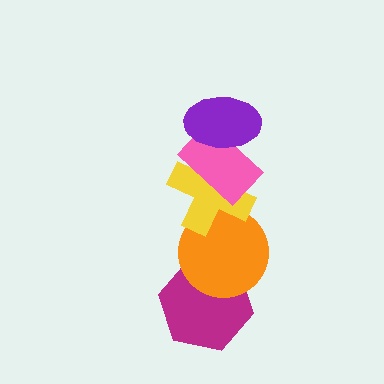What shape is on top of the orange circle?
The yellow cross is on top of the orange circle.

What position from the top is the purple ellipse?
The purple ellipse is 1st from the top.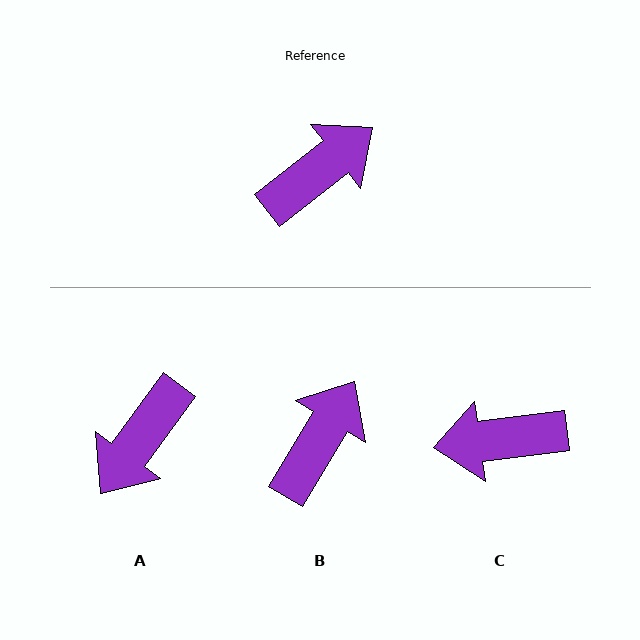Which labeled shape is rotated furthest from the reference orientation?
A, about 164 degrees away.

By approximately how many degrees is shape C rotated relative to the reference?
Approximately 149 degrees counter-clockwise.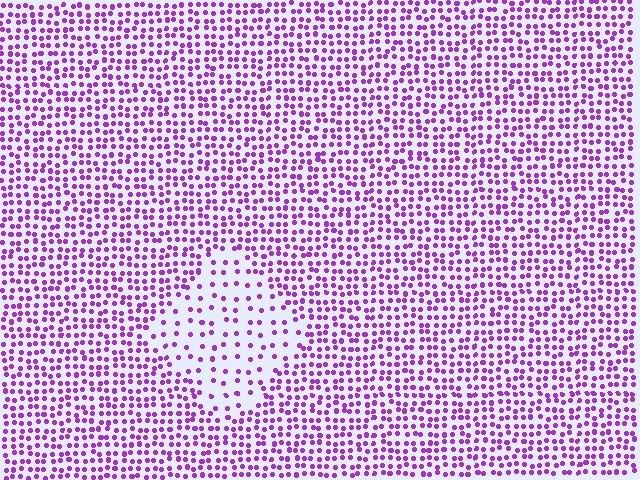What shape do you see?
I see a diamond.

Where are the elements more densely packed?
The elements are more densely packed outside the diamond boundary.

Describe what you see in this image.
The image contains small purple elements arranged at two different densities. A diamond-shaped region is visible where the elements are less densely packed than the surrounding area.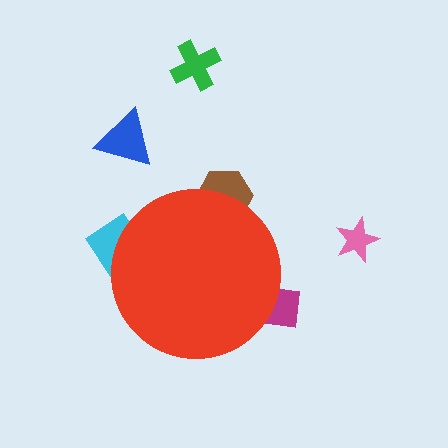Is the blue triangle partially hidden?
No, the blue triangle is fully visible.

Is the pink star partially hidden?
No, the pink star is fully visible.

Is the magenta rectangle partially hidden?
Yes, the magenta rectangle is partially hidden behind the red circle.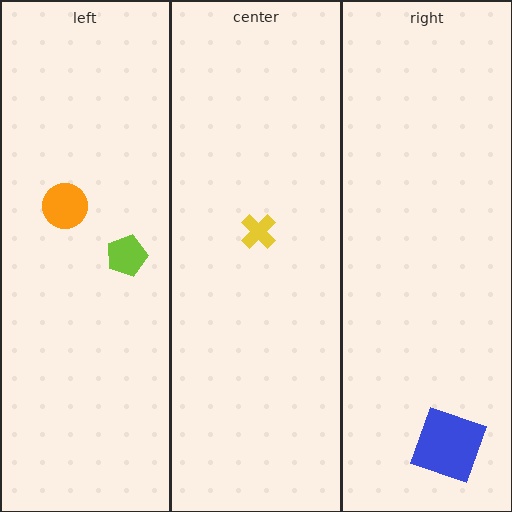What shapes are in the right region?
The blue square.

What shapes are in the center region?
The yellow cross.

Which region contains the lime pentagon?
The left region.